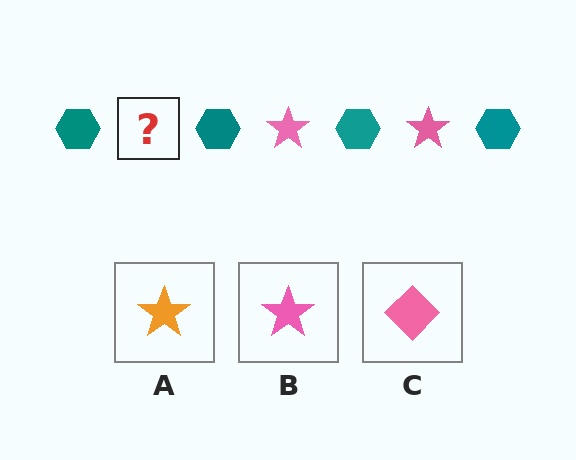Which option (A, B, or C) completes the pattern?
B.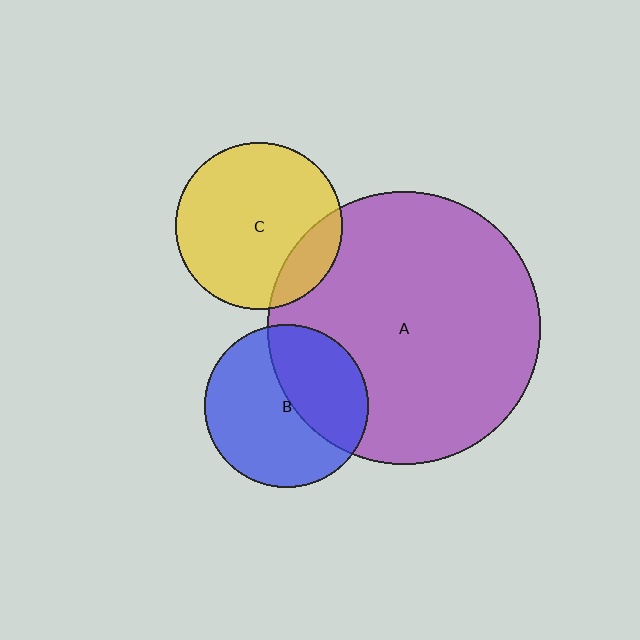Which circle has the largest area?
Circle A (purple).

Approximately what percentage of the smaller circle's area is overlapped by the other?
Approximately 15%.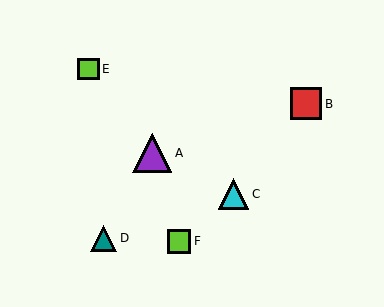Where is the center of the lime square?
The center of the lime square is at (88, 69).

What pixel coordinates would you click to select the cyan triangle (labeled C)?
Click at (234, 194) to select the cyan triangle C.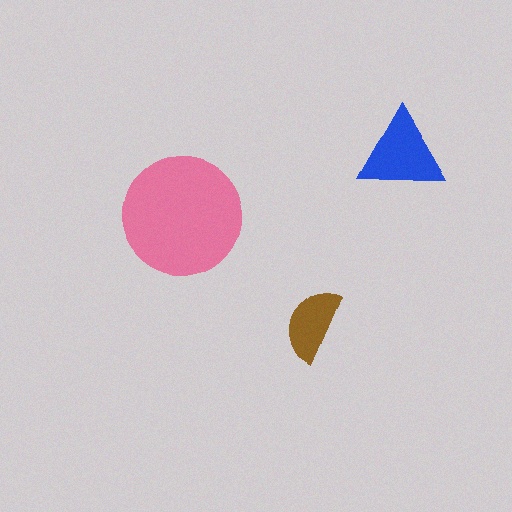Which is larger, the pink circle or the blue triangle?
The pink circle.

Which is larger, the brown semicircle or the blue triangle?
The blue triangle.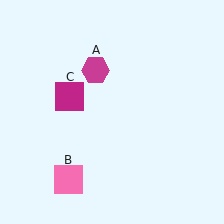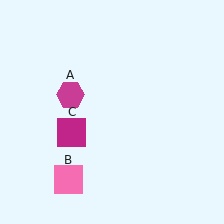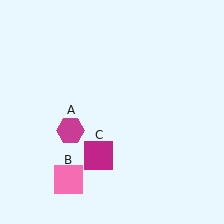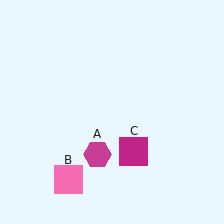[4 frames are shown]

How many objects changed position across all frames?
2 objects changed position: magenta hexagon (object A), magenta square (object C).